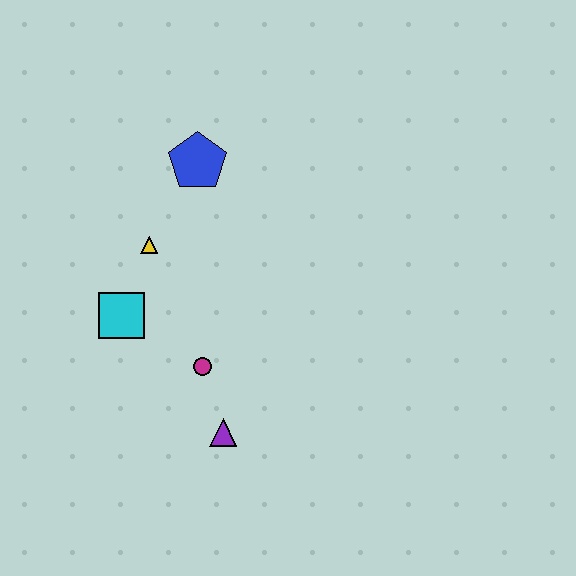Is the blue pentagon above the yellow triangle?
Yes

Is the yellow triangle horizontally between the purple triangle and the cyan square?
Yes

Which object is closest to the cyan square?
The yellow triangle is closest to the cyan square.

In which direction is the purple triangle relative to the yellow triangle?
The purple triangle is below the yellow triangle.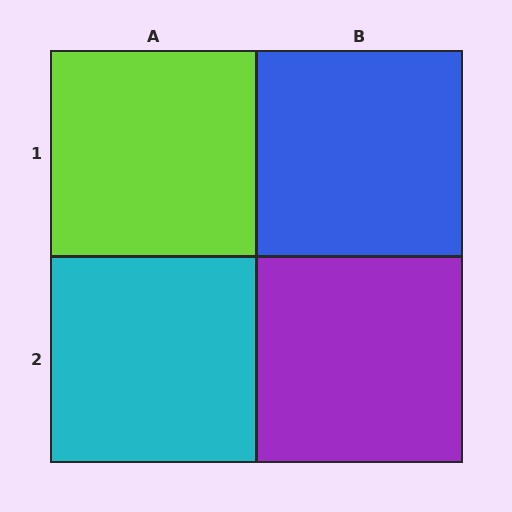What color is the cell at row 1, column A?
Lime.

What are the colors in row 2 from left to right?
Cyan, purple.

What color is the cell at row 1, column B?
Blue.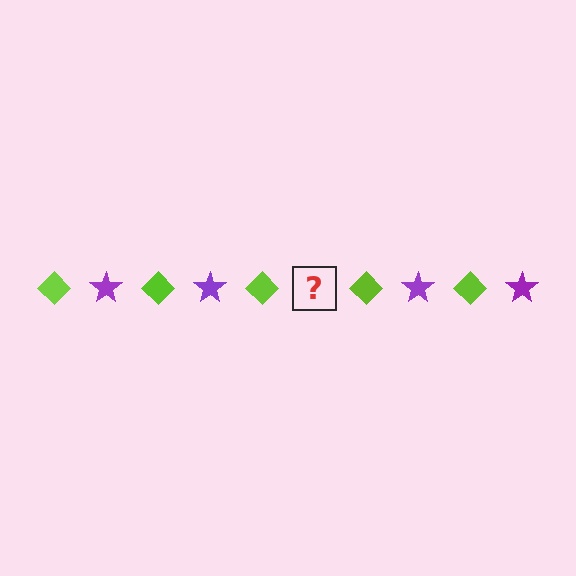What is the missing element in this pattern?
The missing element is a purple star.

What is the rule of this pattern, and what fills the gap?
The rule is that the pattern alternates between lime diamond and purple star. The gap should be filled with a purple star.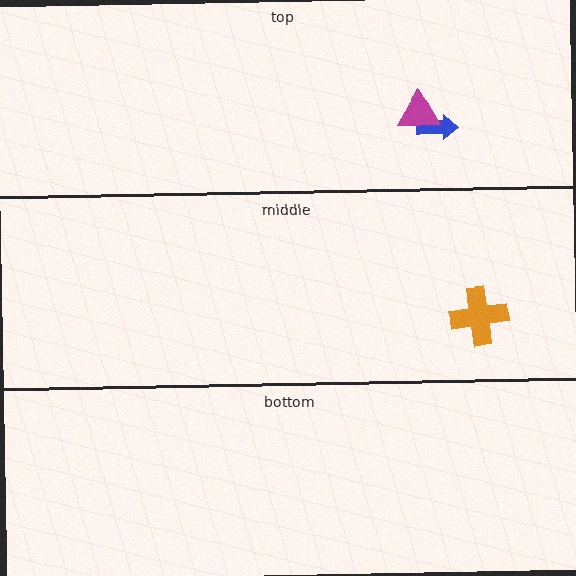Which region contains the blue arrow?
The top region.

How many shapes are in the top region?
2.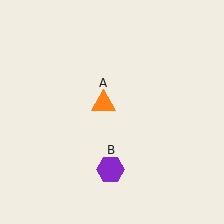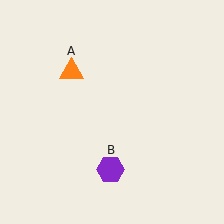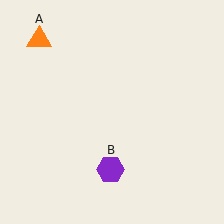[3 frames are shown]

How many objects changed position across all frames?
1 object changed position: orange triangle (object A).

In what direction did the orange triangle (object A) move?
The orange triangle (object A) moved up and to the left.